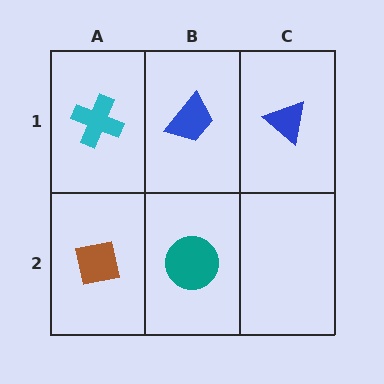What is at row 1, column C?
A blue triangle.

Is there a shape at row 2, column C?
No, that cell is empty.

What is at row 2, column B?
A teal circle.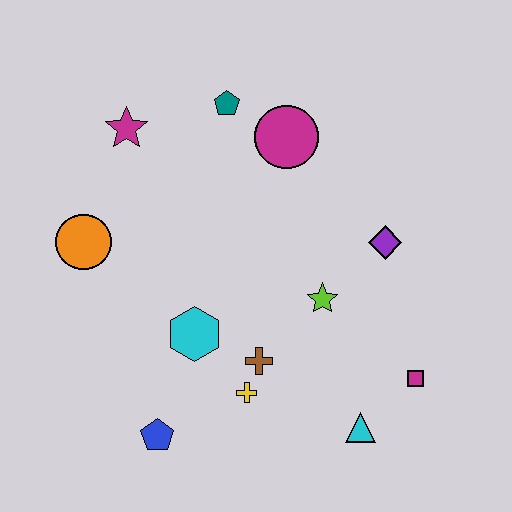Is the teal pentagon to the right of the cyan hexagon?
Yes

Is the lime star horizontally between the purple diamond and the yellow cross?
Yes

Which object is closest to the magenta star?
The teal pentagon is closest to the magenta star.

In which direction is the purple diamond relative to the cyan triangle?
The purple diamond is above the cyan triangle.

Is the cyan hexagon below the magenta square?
No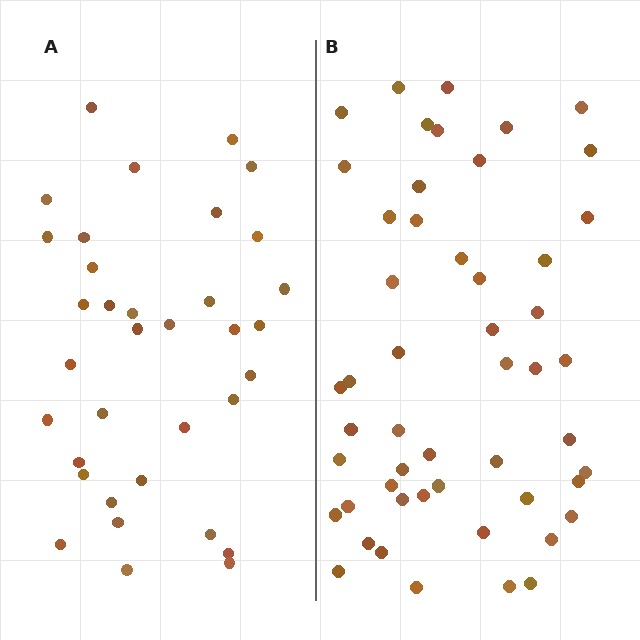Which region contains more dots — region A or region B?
Region B (the right region) has more dots.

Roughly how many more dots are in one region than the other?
Region B has approximately 15 more dots than region A.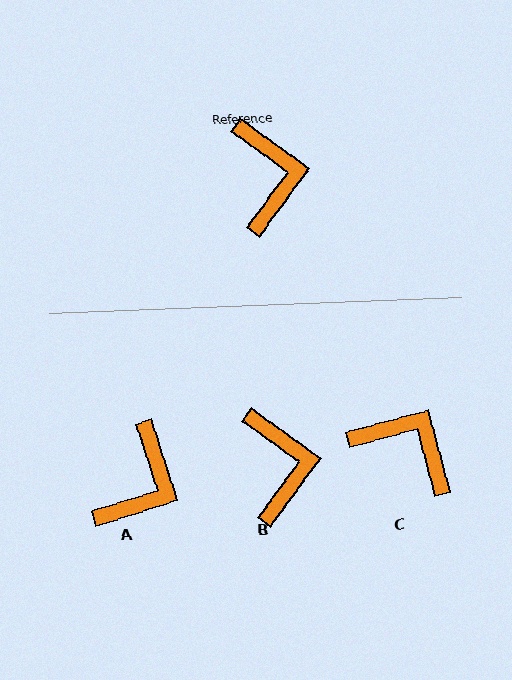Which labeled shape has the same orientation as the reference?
B.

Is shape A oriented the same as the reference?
No, it is off by about 36 degrees.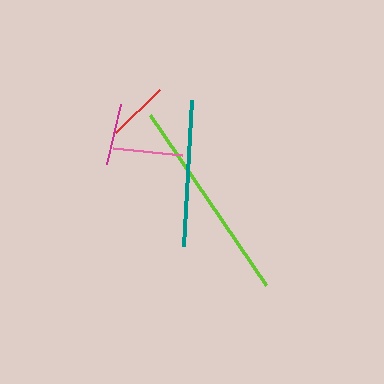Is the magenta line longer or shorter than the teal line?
The teal line is longer than the magenta line.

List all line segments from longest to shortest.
From longest to shortest: lime, teal, pink, red, magenta.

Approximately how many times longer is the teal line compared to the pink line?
The teal line is approximately 2.1 times the length of the pink line.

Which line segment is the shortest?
The magenta line is the shortest at approximately 61 pixels.